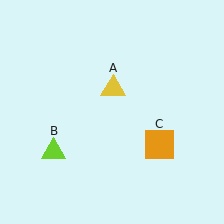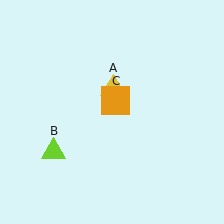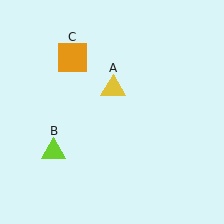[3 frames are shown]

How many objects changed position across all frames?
1 object changed position: orange square (object C).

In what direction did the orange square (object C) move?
The orange square (object C) moved up and to the left.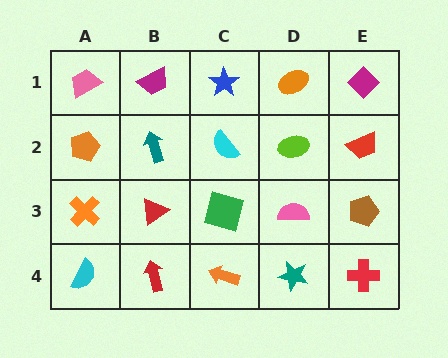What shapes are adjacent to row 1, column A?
An orange pentagon (row 2, column A), a magenta trapezoid (row 1, column B).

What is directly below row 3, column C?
An orange arrow.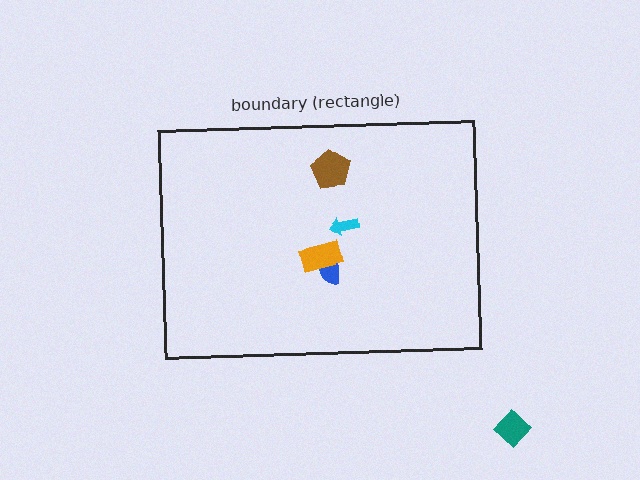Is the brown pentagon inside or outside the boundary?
Inside.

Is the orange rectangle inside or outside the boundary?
Inside.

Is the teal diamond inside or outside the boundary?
Outside.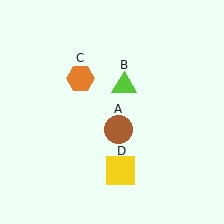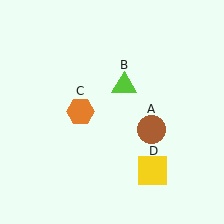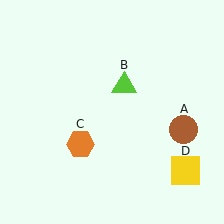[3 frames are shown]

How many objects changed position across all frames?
3 objects changed position: brown circle (object A), orange hexagon (object C), yellow square (object D).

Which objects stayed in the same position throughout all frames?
Lime triangle (object B) remained stationary.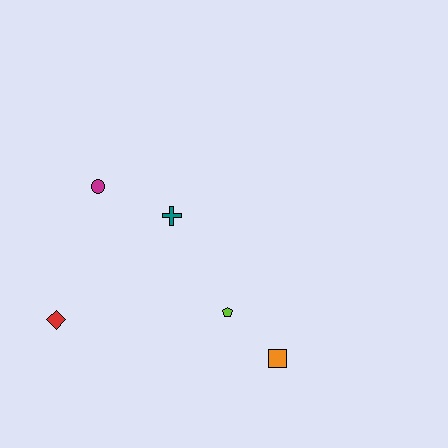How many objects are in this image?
There are 5 objects.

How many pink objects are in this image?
There are no pink objects.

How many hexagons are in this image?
There are no hexagons.